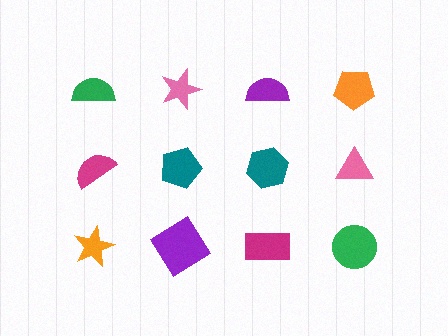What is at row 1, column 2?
A pink star.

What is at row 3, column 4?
A green circle.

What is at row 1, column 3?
A purple semicircle.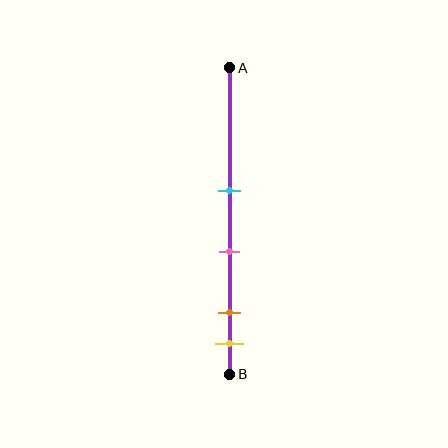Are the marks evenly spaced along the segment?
No, the marks are not evenly spaced.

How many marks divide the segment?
There are 4 marks dividing the segment.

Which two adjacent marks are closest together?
The orange and yellow marks are the closest adjacent pair.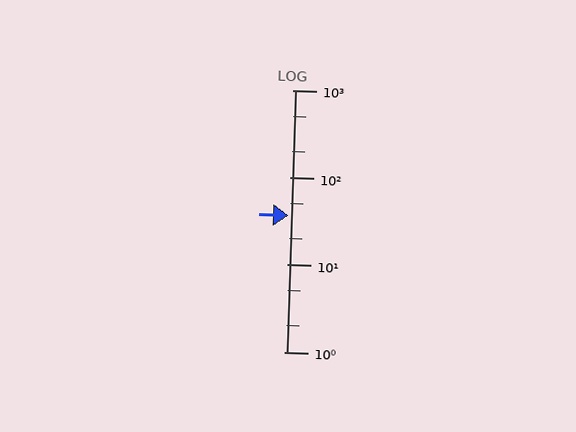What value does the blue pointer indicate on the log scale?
The pointer indicates approximately 37.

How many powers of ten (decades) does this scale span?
The scale spans 3 decades, from 1 to 1000.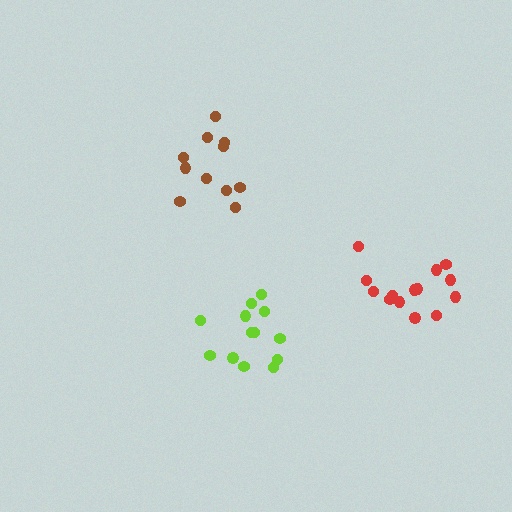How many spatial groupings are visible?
There are 3 spatial groupings.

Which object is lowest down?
The lime cluster is bottommost.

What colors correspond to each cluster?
The clusters are colored: red, brown, lime.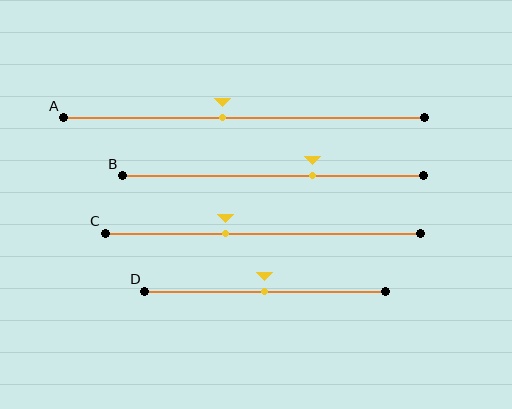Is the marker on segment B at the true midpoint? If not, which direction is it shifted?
No, the marker on segment B is shifted to the right by about 13% of the segment length.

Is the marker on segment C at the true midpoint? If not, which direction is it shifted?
No, the marker on segment C is shifted to the left by about 12% of the segment length.